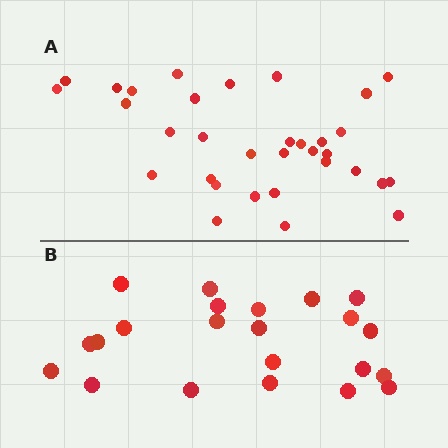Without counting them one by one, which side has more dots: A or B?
Region A (the top region) has more dots.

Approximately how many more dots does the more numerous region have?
Region A has roughly 12 or so more dots than region B.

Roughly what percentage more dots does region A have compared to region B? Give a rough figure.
About 50% more.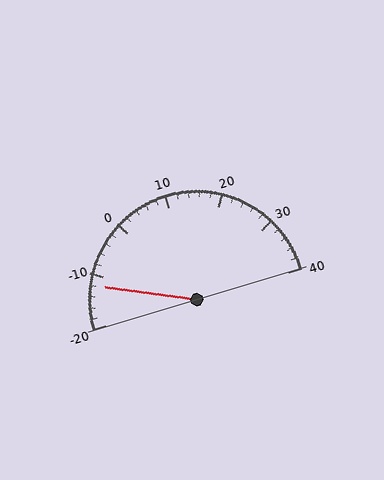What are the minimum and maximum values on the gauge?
The gauge ranges from -20 to 40.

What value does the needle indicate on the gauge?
The needle indicates approximately -12.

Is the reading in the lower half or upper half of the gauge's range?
The reading is in the lower half of the range (-20 to 40).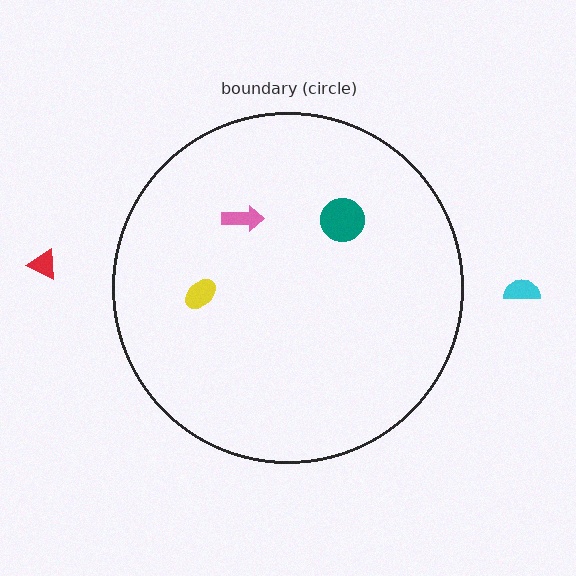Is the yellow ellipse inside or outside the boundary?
Inside.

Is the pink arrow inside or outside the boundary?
Inside.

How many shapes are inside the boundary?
3 inside, 2 outside.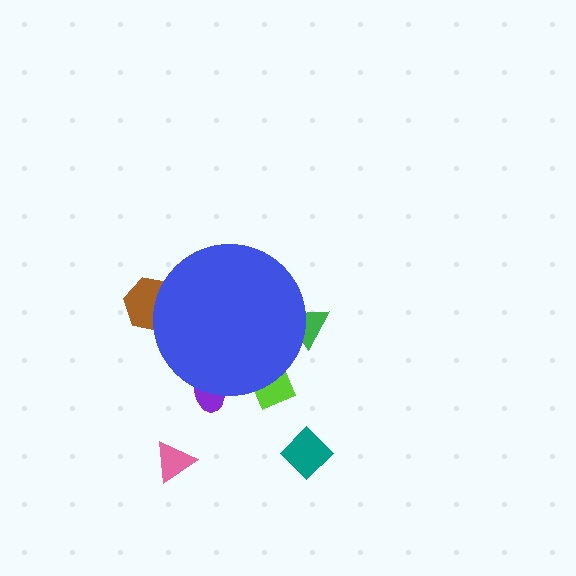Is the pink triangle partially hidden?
No, the pink triangle is fully visible.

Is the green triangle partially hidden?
Yes, the green triangle is partially hidden behind the blue circle.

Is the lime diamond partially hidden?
Yes, the lime diamond is partially hidden behind the blue circle.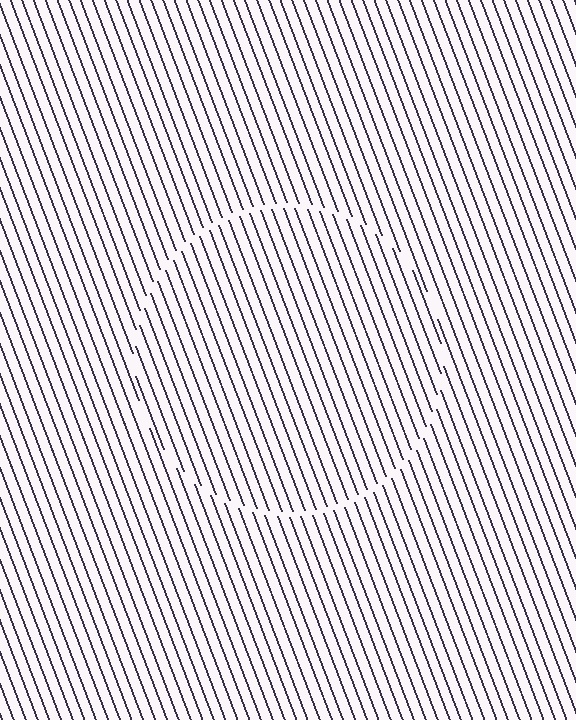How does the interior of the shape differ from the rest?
The interior of the shape contains the same grating, shifted by half a period — the contour is defined by the phase discontinuity where line-ends from the inner and outer gratings abut.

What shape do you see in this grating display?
An illusory circle. The interior of the shape contains the same grating, shifted by half a period — the contour is defined by the phase discontinuity where line-ends from the inner and outer gratings abut.